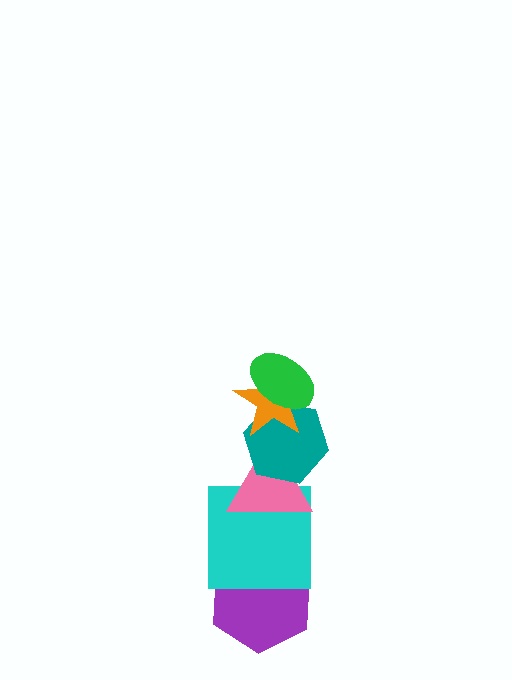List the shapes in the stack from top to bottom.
From top to bottom: the green ellipse, the orange star, the teal hexagon, the pink triangle, the cyan square, the purple hexagon.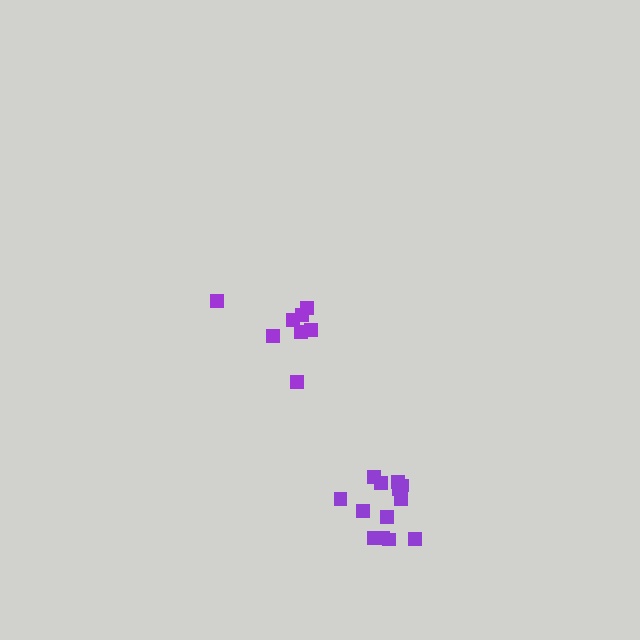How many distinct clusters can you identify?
There are 2 distinct clusters.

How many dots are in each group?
Group 1: 8 dots, Group 2: 13 dots (21 total).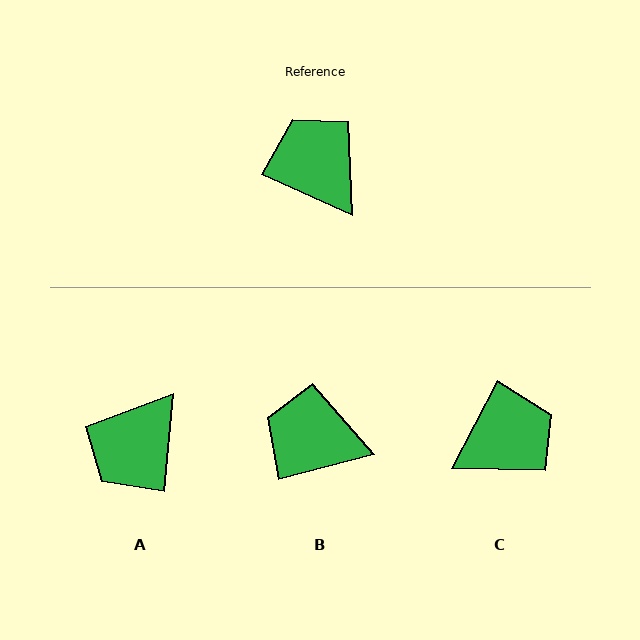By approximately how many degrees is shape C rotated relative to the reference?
Approximately 94 degrees clockwise.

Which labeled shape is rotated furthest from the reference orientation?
A, about 109 degrees away.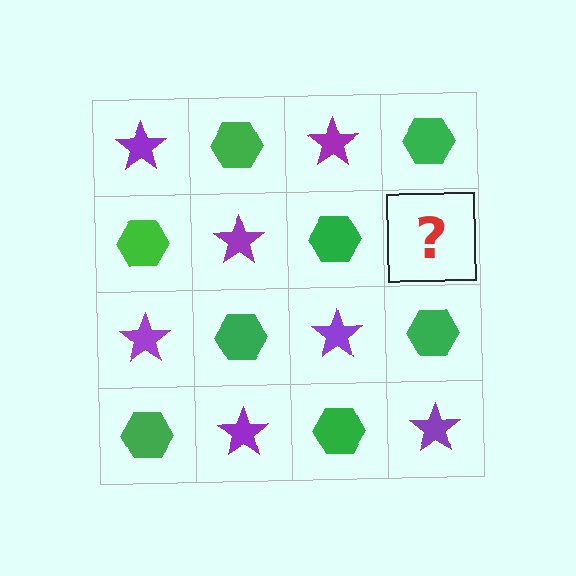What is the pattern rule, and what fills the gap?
The rule is that it alternates purple star and green hexagon in a checkerboard pattern. The gap should be filled with a purple star.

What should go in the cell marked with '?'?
The missing cell should contain a purple star.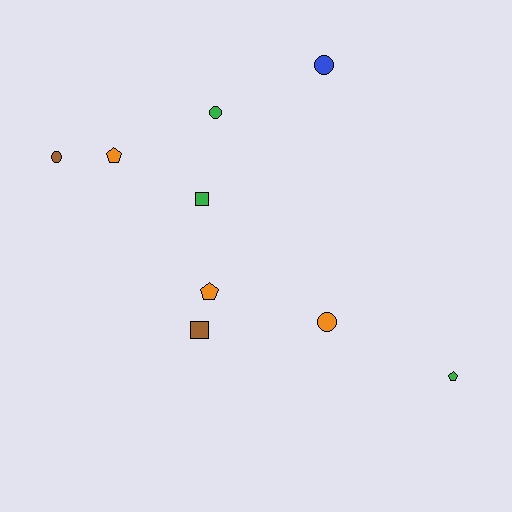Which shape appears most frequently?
Circle, with 4 objects.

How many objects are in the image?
There are 9 objects.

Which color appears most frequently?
Green, with 3 objects.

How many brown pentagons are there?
There are no brown pentagons.